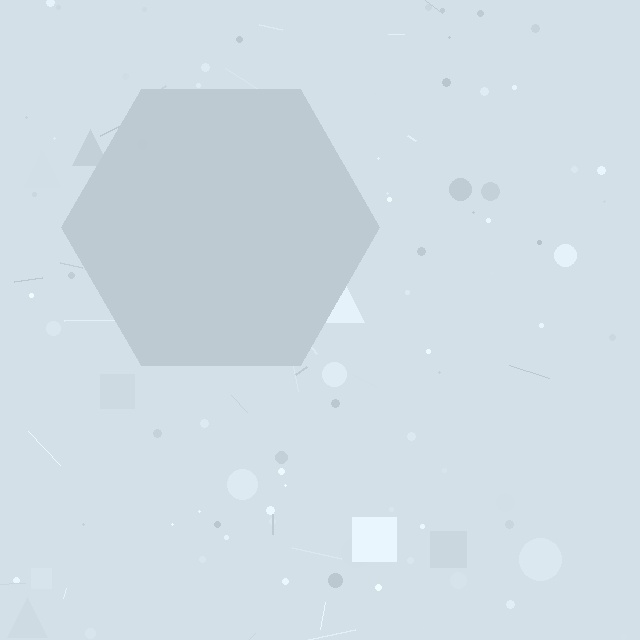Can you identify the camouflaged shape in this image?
The camouflaged shape is a hexagon.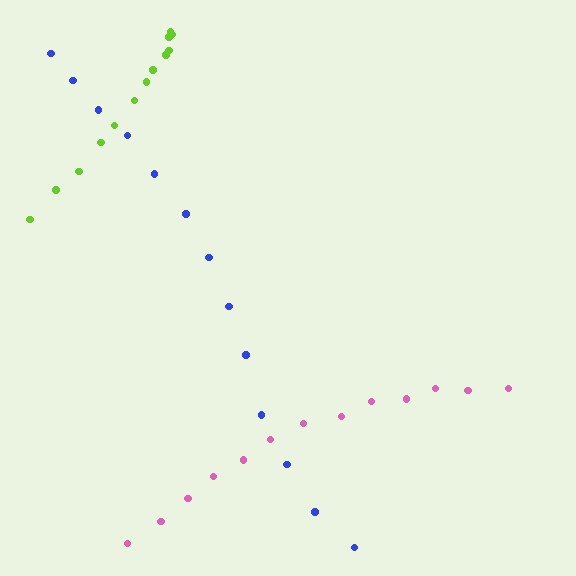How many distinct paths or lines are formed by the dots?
There are 3 distinct paths.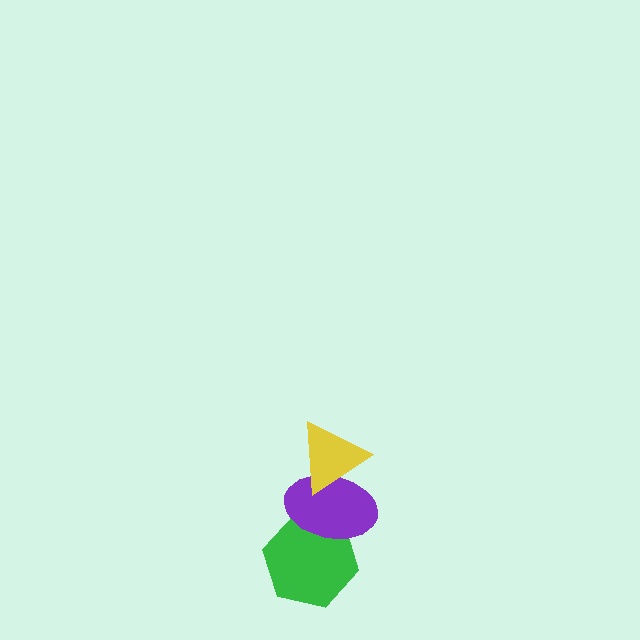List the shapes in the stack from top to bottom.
From top to bottom: the yellow triangle, the purple ellipse, the green hexagon.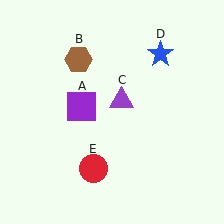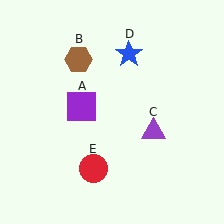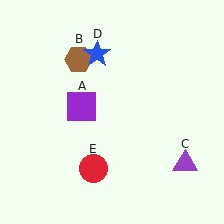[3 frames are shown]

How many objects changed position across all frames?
2 objects changed position: purple triangle (object C), blue star (object D).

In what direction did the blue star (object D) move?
The blue star (object D) moved left.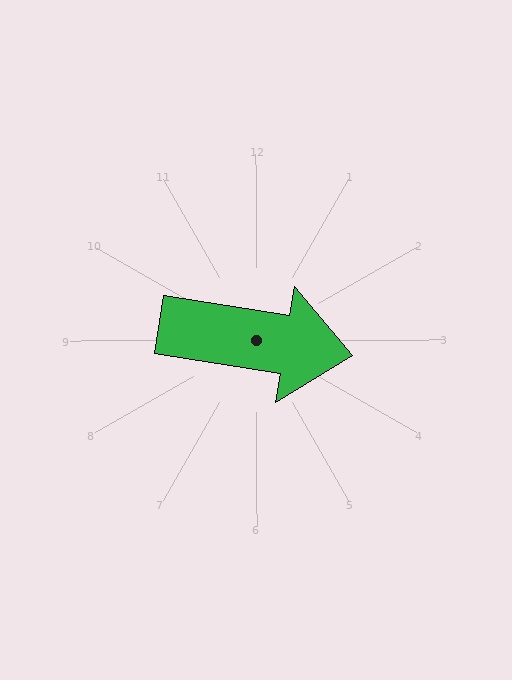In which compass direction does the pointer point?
East.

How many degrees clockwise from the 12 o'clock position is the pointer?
Approximately 99 degrees.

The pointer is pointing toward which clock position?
Roughly 3 o'clock.